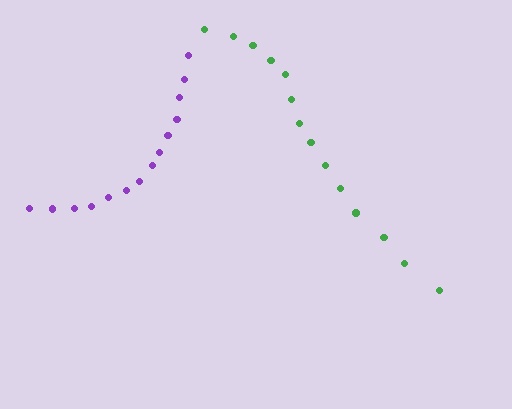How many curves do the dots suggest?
There are 2 distinct paths.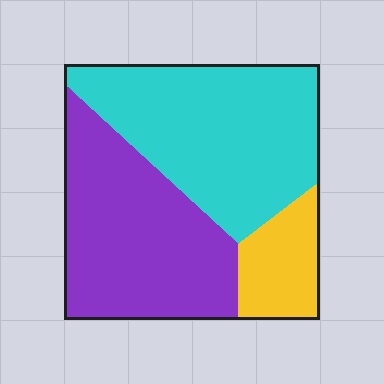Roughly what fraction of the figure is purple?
Purple takes up about two fifths (2/5) of the figure.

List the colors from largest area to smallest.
From largest to smallest: cyan, purple, yellow.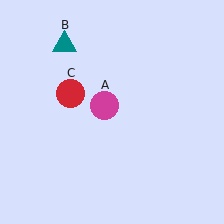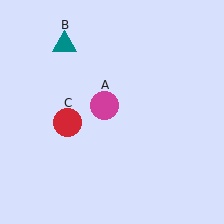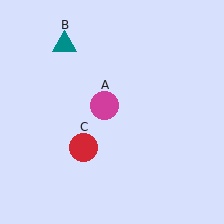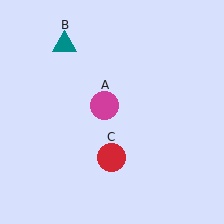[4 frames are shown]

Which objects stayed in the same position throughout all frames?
Magenta circle (object A) and teal triangle (object B) remained stationary.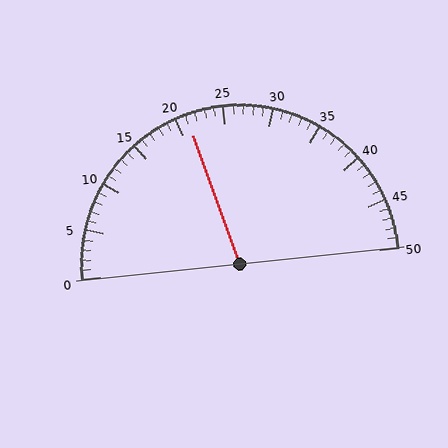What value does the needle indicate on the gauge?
The needle indicates approximately 21.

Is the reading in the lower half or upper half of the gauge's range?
The reading is in the lower half of the range (0 to 50).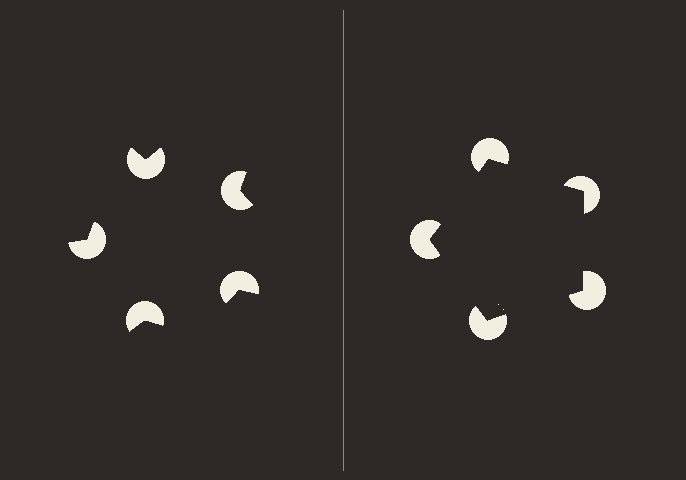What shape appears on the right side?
An illusory pentagon.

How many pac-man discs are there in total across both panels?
10 — 5 on each side.